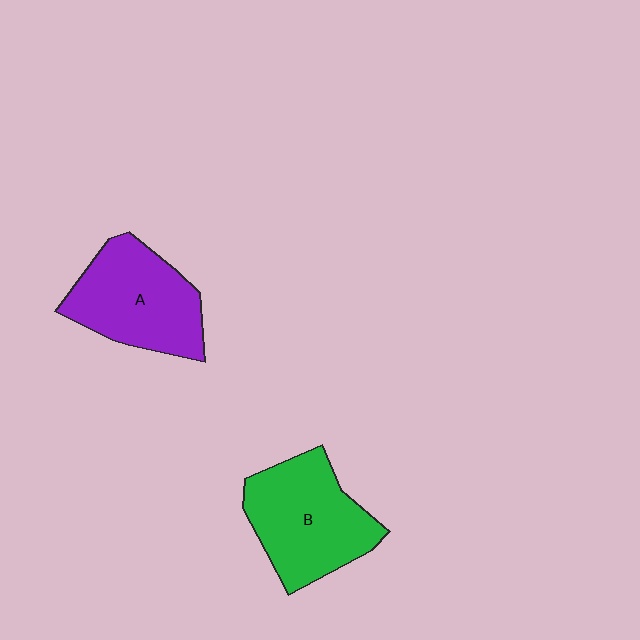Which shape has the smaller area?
Shape A (purple).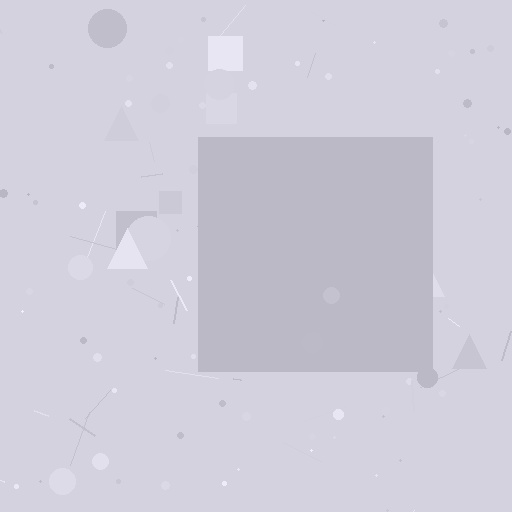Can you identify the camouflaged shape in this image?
The camouflaged shape is a square.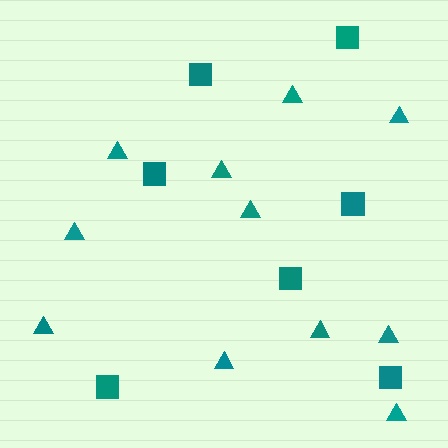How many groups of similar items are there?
There are 2 groups: one group of triangles (11) and one group of squares (7).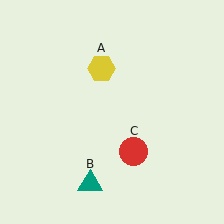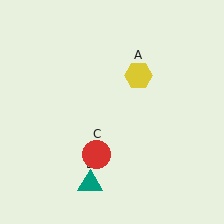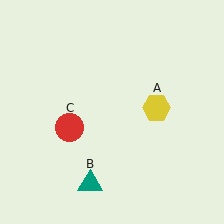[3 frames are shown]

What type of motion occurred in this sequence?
The yellow hexagon (object A), red circle (object C) rotated clockwise around the center of the scene.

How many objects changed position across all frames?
2 objects changed position: yellow hexagon (object A), red circle (object C).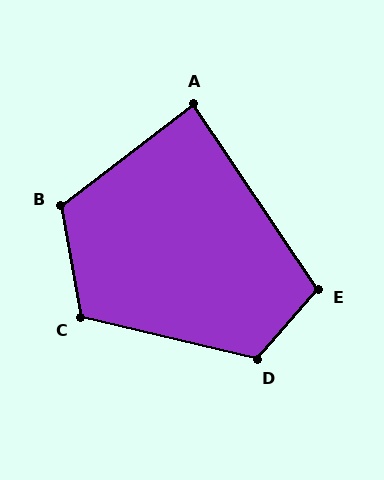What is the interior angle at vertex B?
Approximately 117 degrees (obtuse).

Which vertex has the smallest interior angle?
A, at approximately 87 degrees.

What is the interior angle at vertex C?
Approximately 113 degrees (obtuse).